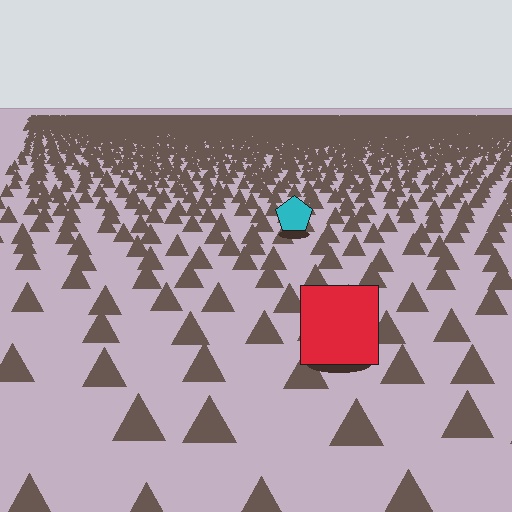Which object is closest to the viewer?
The red square is closest. The texture marks near it are larger and more spread out.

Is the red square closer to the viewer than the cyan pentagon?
Yes. The red square is closer — you can tell from the texture gradient: the ground texture is coarser near it.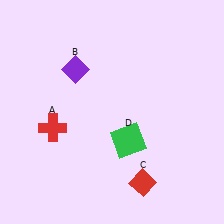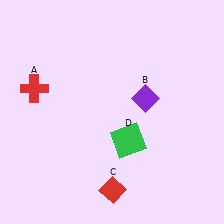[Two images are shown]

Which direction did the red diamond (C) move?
The red diamond (C) moved left.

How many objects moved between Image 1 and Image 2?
3 objects moved between the two images.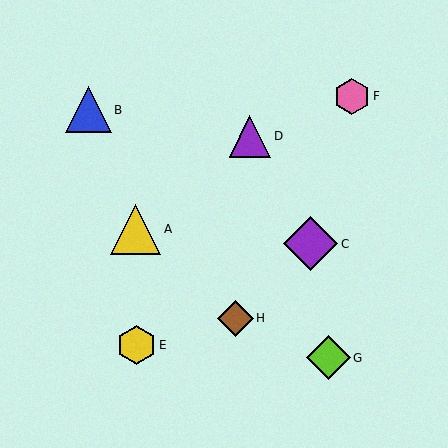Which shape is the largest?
The purple diamond (labeled C) is the largest.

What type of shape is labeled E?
Shape E is a yellow hexagon.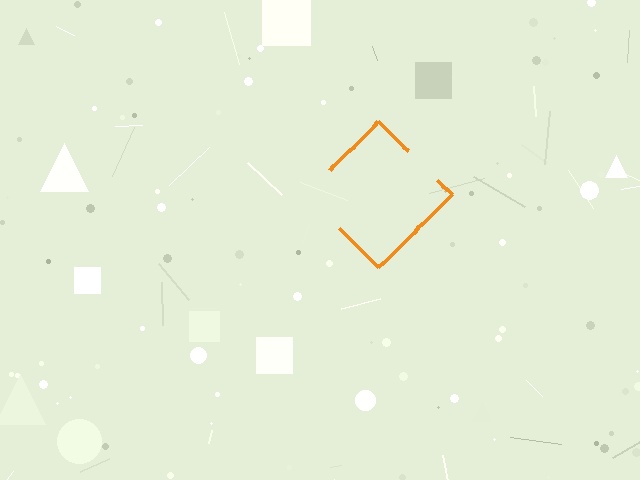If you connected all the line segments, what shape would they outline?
They would outline a diamond.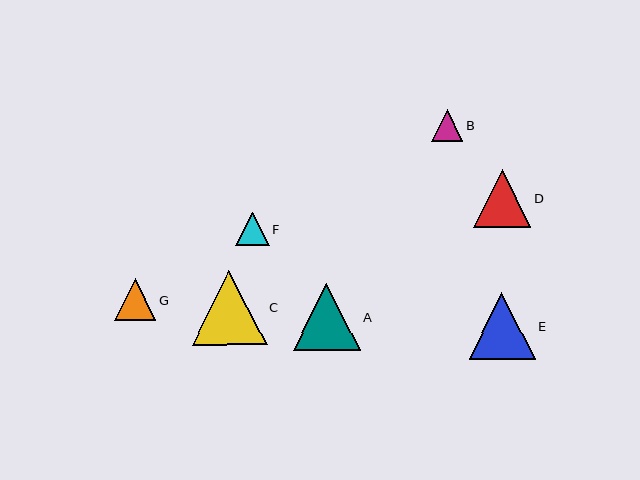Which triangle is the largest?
Triangle C is the largest with a size of approximately 74 pixels.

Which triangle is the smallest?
Triangle B is the smallest with a size of approximately 32 pixels.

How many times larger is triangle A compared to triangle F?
Triangle A is approximately 2.0 times the size of triangle F.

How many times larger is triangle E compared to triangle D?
Triangle E is approximately 1.2 times the size of triangle D.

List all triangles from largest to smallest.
From largest to smallest: C, A, E, D, G, F, B.